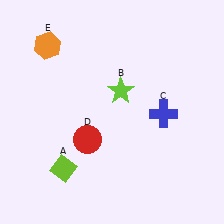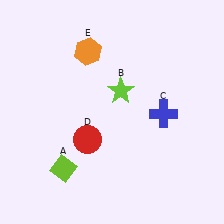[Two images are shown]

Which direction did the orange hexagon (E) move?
The orange hexagon (E) moved right.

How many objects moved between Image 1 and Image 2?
1 object moved between the two images.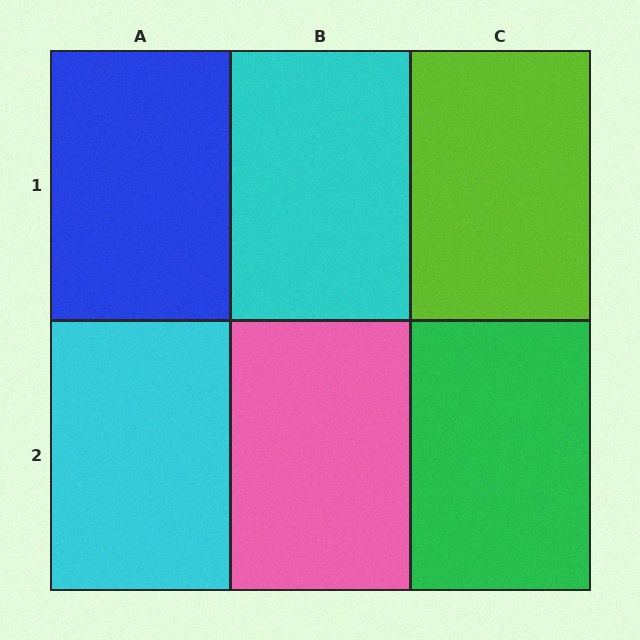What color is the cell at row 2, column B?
Pink.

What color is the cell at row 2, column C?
Green.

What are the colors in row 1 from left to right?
Blue, cyan, lime.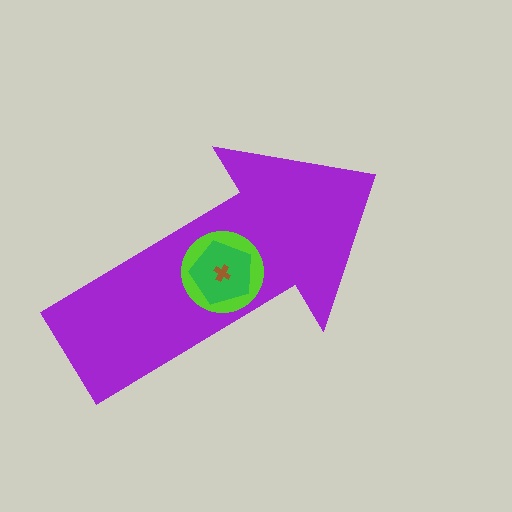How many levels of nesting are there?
4.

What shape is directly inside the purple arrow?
The lime circle.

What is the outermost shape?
The purple arrow.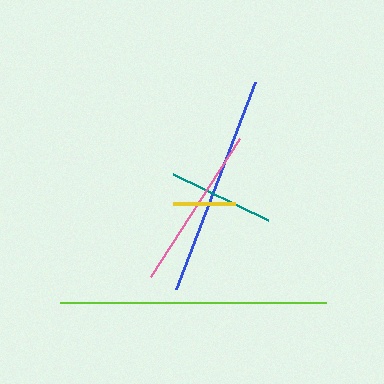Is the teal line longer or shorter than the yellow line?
The teal line is longer than the yellow line.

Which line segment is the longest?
The lime line is the longest at approximately 266 pixels.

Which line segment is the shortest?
The yellow line is the shortest at approximately 62 pixels.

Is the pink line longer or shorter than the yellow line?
The pink line is longer than the yellow line.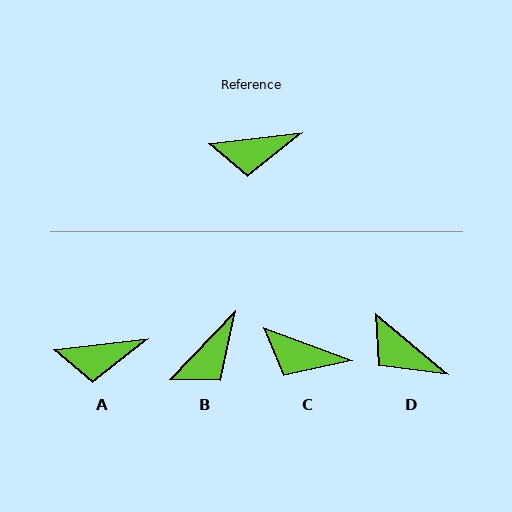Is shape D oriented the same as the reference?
No, it is off by about 46 degrees.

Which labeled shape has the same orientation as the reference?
A.